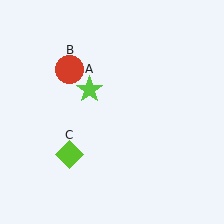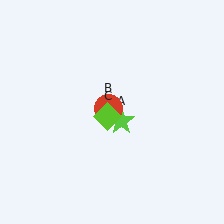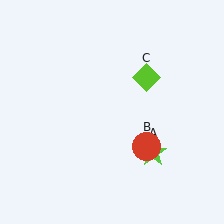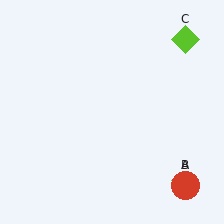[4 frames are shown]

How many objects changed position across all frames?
3 objects changed position: lime star (object A), red circle (object B), lime diamond (object C).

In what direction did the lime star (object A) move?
The lime star (object A) moved down and to the right.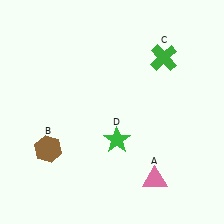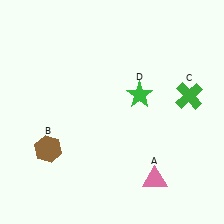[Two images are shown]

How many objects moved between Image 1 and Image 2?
2 objects moved between the two images.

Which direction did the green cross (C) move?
The green cross (C) moved down.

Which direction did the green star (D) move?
The green star (D) moved up.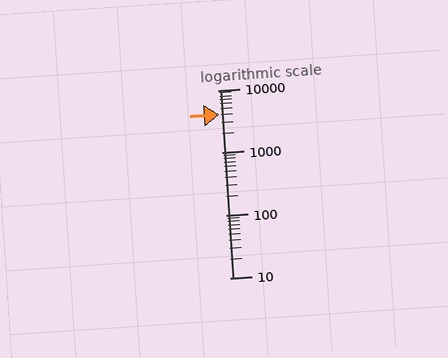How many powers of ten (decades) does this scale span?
The scale spans 3 decades, from 10 to 10000.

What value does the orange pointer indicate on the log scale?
The pointer indicates approximately 4000.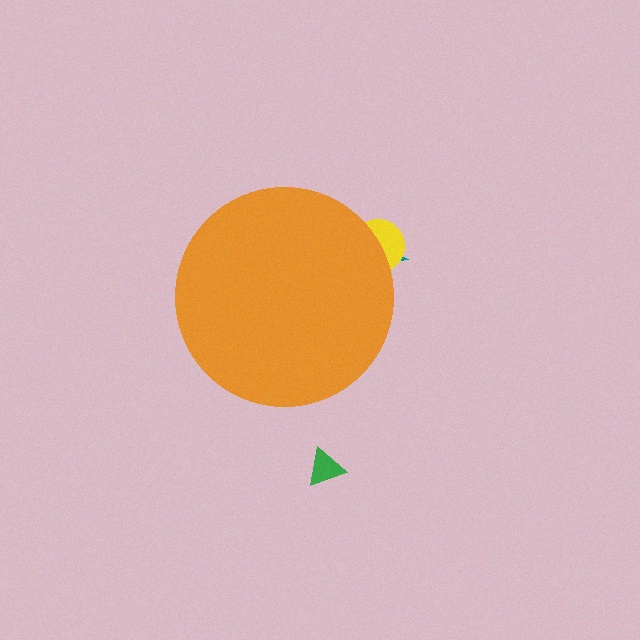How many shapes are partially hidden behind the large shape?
2 shapes are partially hidden.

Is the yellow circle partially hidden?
Yes, the yellow circle is partially hidden behind the orange circle.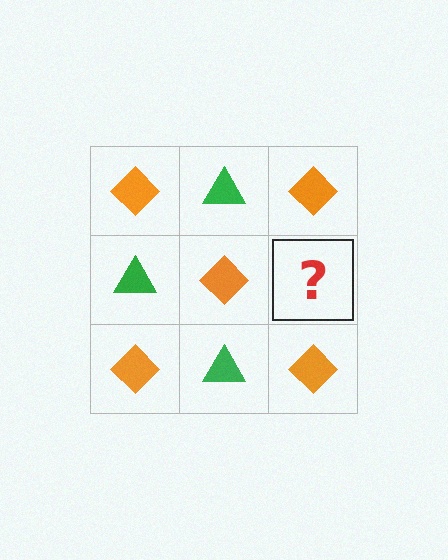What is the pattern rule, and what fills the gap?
The rule is that it alternates orange diamond and green triangle in a checkerboard pattern. The gap should be filled with a green triangle.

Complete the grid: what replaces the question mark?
The question mark should be replaced with a green triangle.